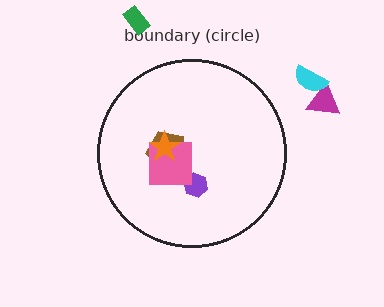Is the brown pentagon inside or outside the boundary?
Inside.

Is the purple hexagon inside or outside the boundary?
Inside.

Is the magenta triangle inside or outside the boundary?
Outside.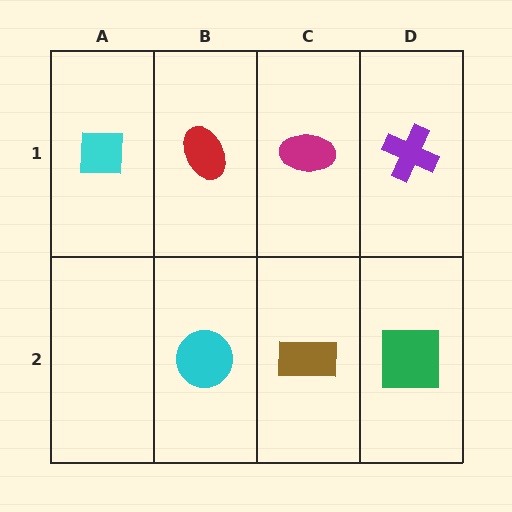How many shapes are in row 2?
3 shapes.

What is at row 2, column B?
A cyan circle.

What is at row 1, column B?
A red ellipse.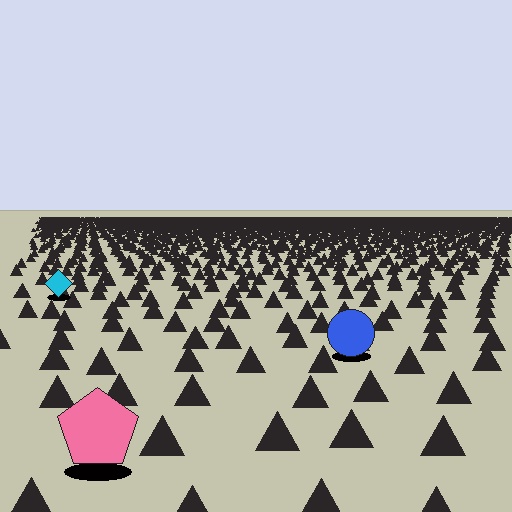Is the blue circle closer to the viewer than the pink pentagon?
No. The pink pentagon is closer — you can tell from the texture gradient: the ground texture is coarser near it.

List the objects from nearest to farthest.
From nearest to farthest: the pink pentagon, the blue circle, the cyan diamond.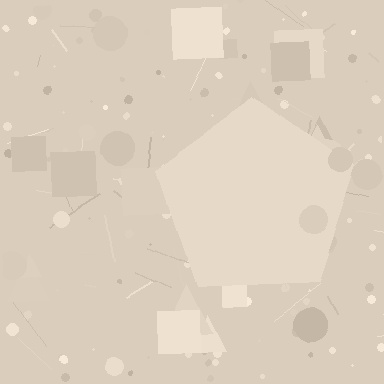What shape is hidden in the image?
A pentagon is hidden in the image.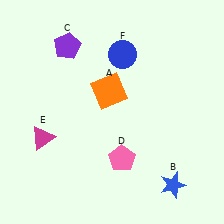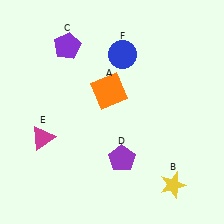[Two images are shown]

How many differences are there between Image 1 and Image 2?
There are 2 differences between the two images.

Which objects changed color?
B changed from blue to yellow. D changed from pink to purple.